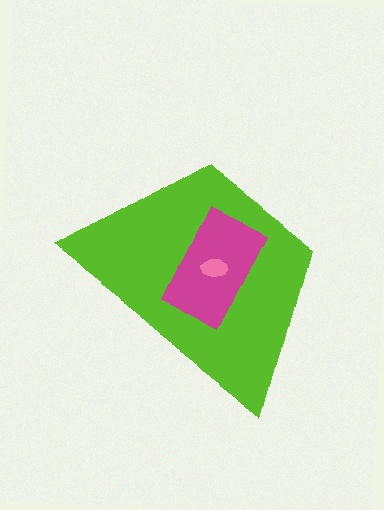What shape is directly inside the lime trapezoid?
The magenta rectangle.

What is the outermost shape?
The lime trapezoid.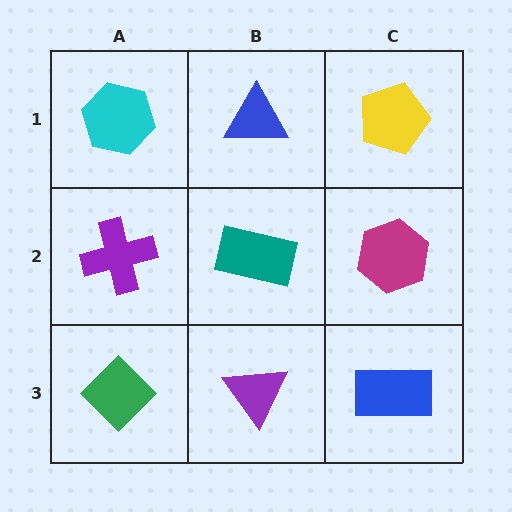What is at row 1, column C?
A yellow pentagon.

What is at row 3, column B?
A purple triangle.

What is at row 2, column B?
A teal rectangle.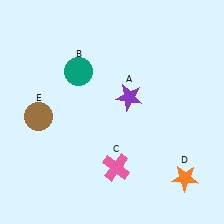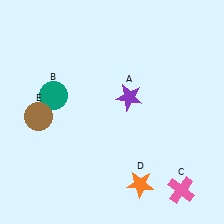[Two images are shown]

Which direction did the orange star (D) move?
The orange star (D) moved left.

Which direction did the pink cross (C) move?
The pink cross (C) moved right.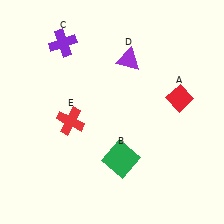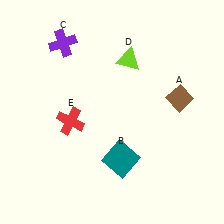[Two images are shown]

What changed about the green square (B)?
In Image 1, B is green. In Image 2, it changed to teal.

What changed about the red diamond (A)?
In Image 1, A is red. In Image 2, it changed to brown.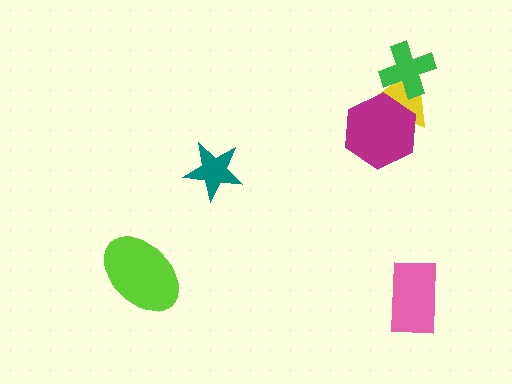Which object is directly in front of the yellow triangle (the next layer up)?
The green cross is directly in front of the yellow triangle.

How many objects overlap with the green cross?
1 object overlaps with the green cross.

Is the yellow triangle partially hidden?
Yes, it is partially covered by another shape.